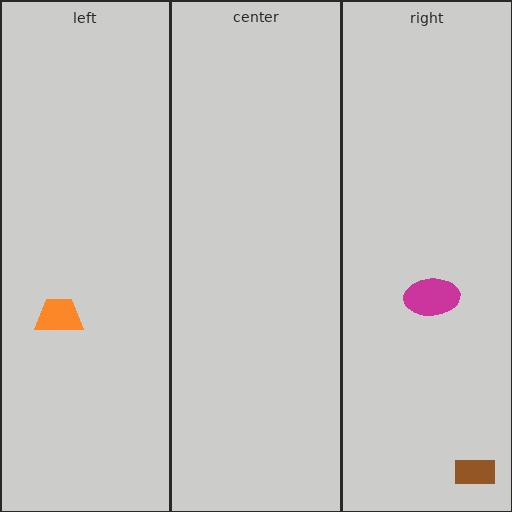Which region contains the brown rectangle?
The right region.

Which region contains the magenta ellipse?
The right region.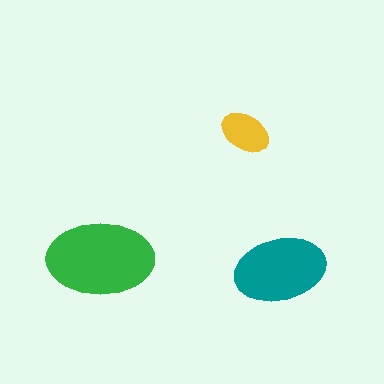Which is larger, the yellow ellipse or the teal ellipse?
The teal one.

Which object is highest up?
The yellow ellipse is topmost.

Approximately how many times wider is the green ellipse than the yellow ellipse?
About 2 times wider.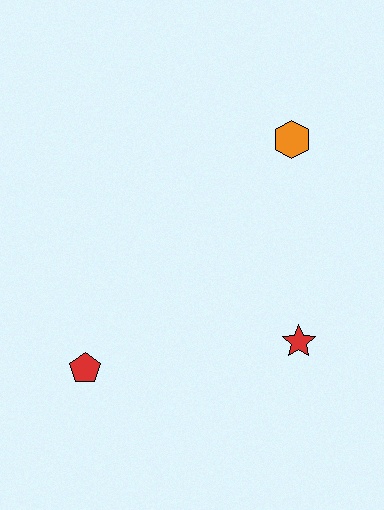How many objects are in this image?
There are 3 objects.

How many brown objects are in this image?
There are no brown objects.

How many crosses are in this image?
There are no crosses.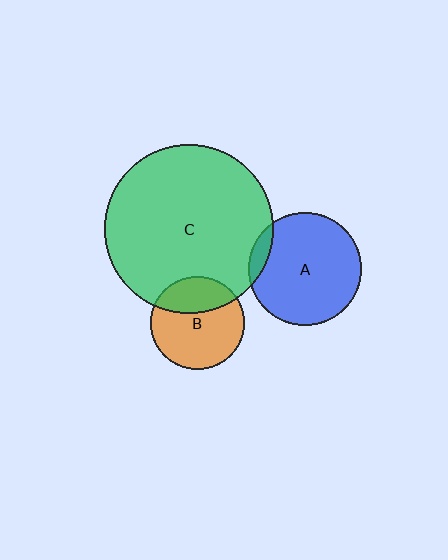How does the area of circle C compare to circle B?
Approximately 3.3 times.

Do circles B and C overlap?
Yes.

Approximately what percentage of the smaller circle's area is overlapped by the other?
Approximately 30%.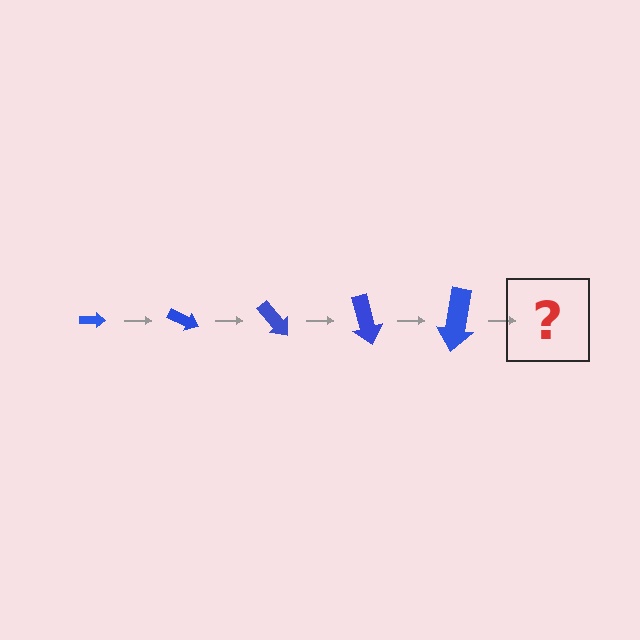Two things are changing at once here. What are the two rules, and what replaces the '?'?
The two rules are that the arrow grows larger each step and it rotates 25 degrees each step. The '?' should be an arrow, larger than the previous one and rotated 125 degrees from the start.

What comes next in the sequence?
The next element should be an arrow, larger than the previous one and rotated 125 degrees from the start.